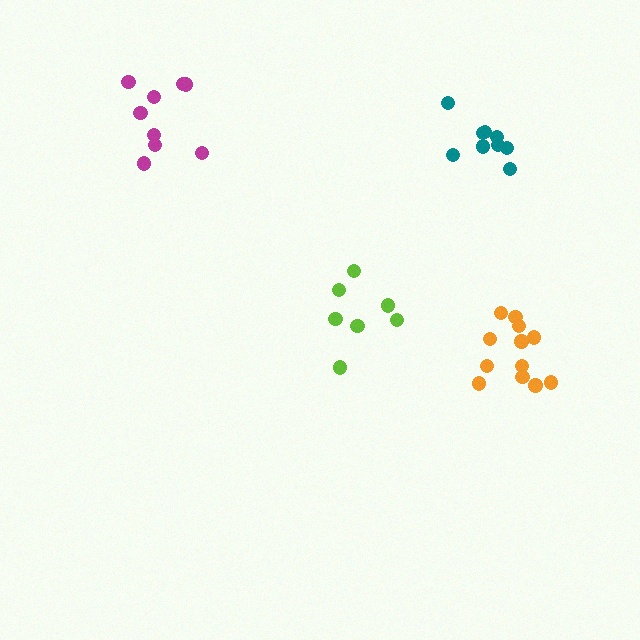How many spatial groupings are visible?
There are 4 spatial groupings.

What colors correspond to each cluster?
The clusters are colored: lime, teal, orange, magenta.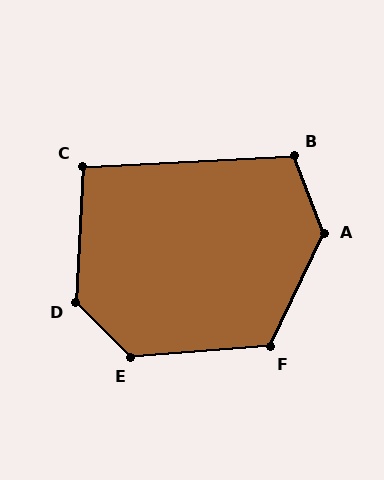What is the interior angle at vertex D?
Approximately 132 degrees (obtuse).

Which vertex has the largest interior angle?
A, at approximately 133 degrees.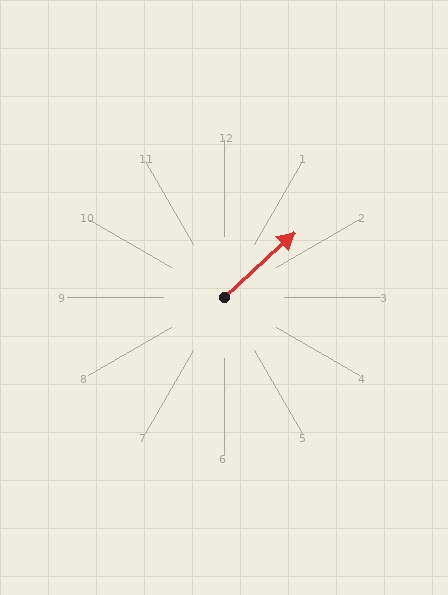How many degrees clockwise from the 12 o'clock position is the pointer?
Approximately 47 degrees.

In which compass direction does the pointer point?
Northeast.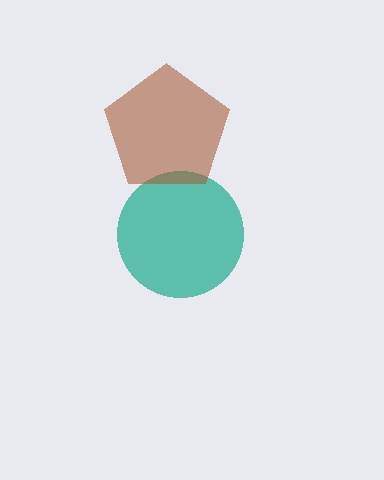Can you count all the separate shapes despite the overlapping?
Yes, there are 2 separate shapes.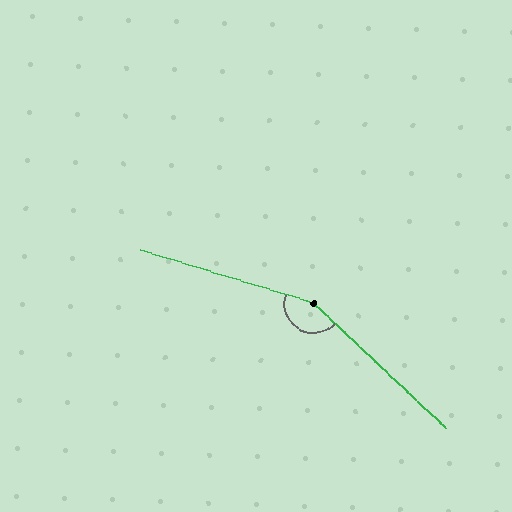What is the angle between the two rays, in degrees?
Approximately 154 degrees.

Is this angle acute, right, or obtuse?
It is obtuse.